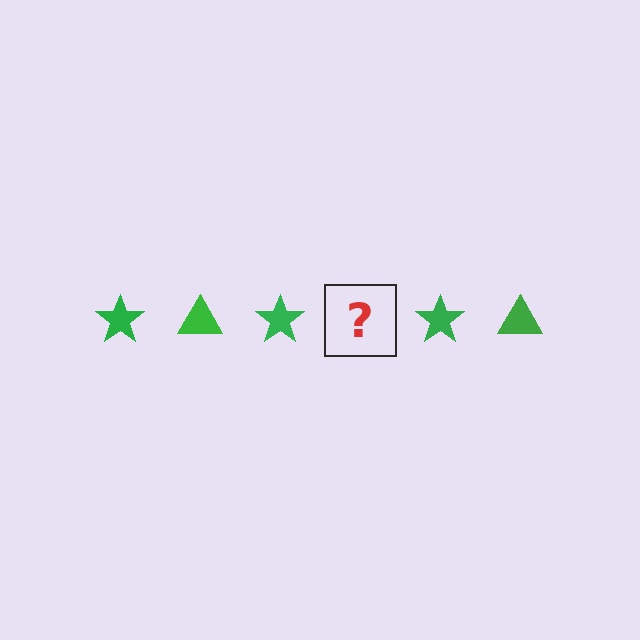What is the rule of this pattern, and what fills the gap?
The rule is that the pattern cycles through star, triangle shapes in green. The gap should be filled with a green triangle.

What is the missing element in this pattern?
The missing element is a green triangle.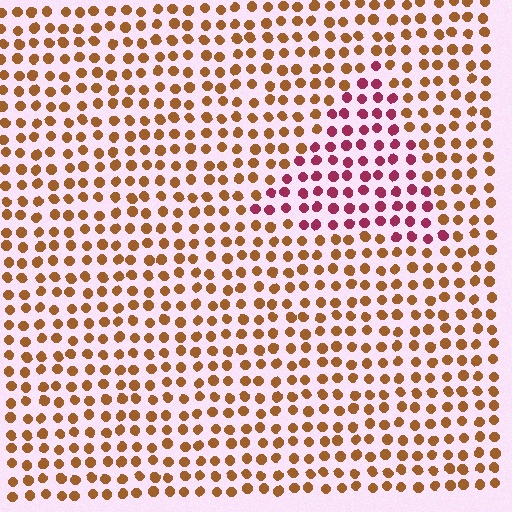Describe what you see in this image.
The image is filled with small brown elements in a uniform arrangement. A triangle-shaped region is visible where the elements are tinted to a slightly different hue, forming a subtle color boundary.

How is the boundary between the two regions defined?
The boundary is defined purely by a slight shift in hue (about 51 degrees). Spacing, size, and orientation are identical on both sides.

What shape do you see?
I see a triangle.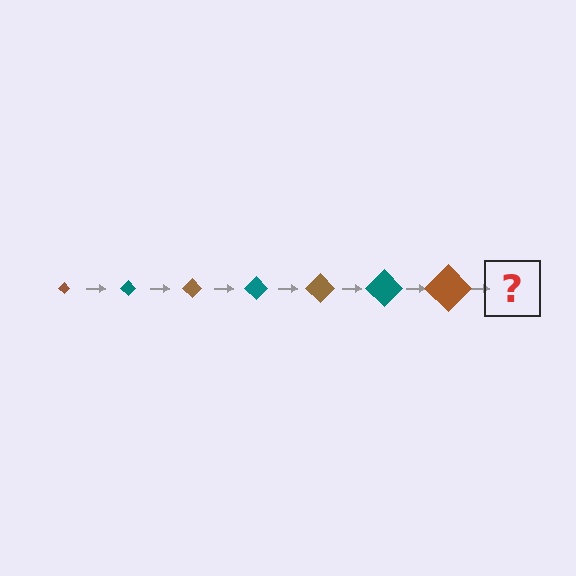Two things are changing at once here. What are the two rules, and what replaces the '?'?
The two rules are that the diamond grows larger each step and the color cycles through brown and teal. The '?' should be a teal diamond, larger than the previous one.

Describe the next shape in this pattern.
It should be a teal diamond, larger than the previous one.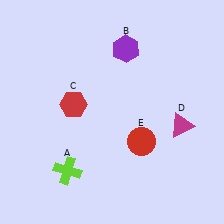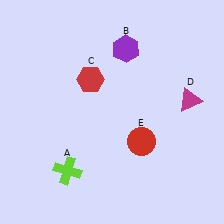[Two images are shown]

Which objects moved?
The objects that moved are: the red hexagon (C), the magenta triangle (D).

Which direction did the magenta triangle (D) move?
The magenta triangle (D) moved up.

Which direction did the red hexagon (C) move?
The red hexagon (C) moved up.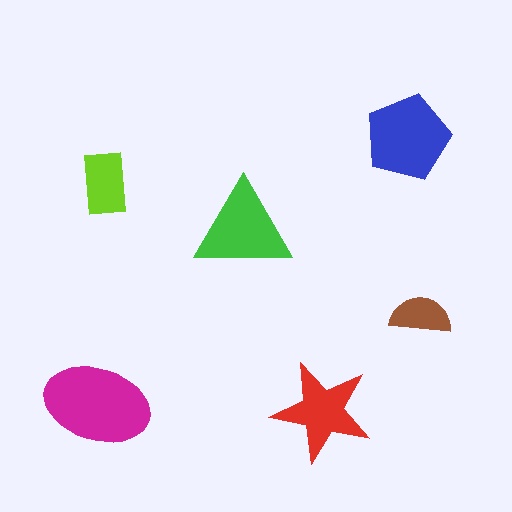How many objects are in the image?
There are 6 objects in the image.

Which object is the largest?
The magenta ellipse.